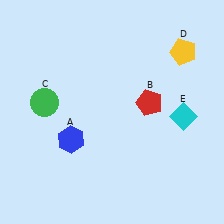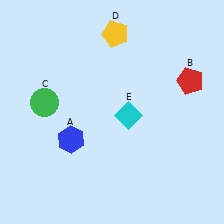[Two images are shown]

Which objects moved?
The objects that moved are: the red pentagon (B), the yellow pentagon (D), the cyan diamond (E).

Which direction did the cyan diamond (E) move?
The cyan diamond (E) moved left.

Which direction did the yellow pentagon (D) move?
The yellow pentagon (D) moved left.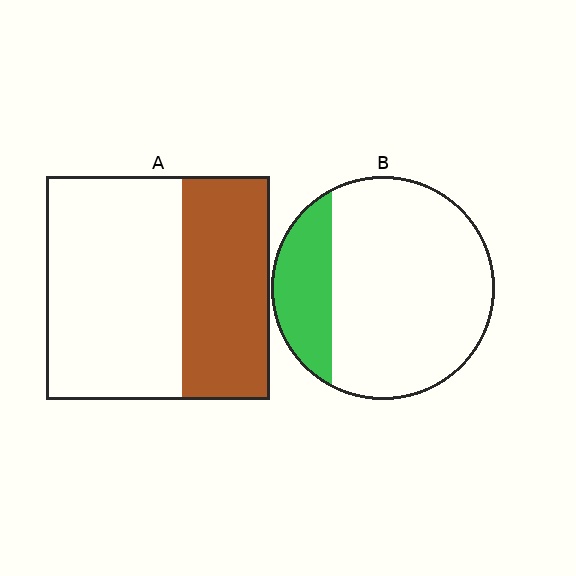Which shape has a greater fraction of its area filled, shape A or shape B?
Shape A.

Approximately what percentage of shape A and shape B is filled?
A is approximately 40% and B is approximately 20%.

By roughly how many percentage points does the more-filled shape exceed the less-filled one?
By roughly 15 percentage points (A over B).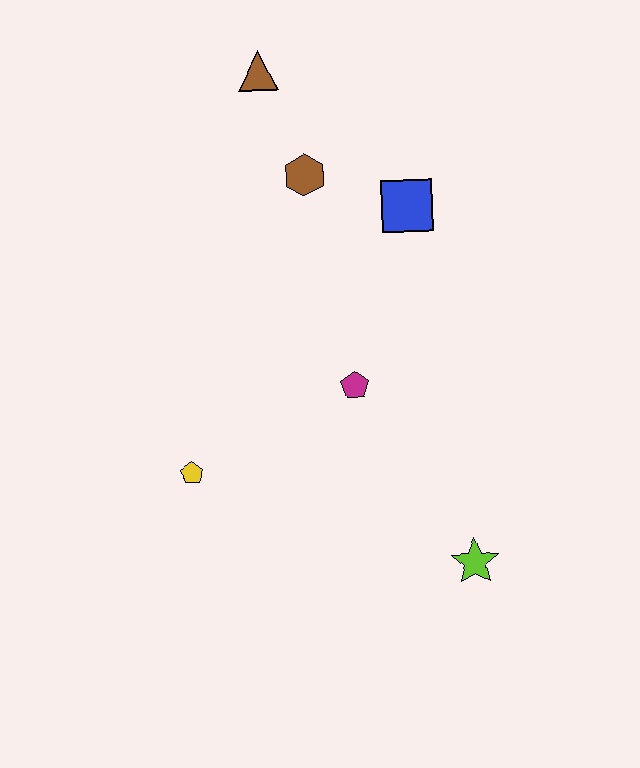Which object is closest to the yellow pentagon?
The magenta pentagon is closest to the yellow pentagon.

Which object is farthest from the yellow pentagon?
The brown triangle is farthest from the yellow pentagon.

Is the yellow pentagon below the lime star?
No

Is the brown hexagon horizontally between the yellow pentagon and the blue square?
Yes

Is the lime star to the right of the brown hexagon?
Yes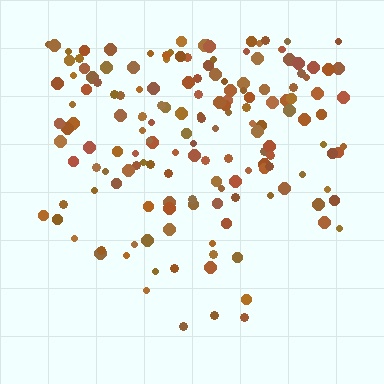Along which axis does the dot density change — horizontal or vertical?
Vertical.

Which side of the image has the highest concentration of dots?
The top.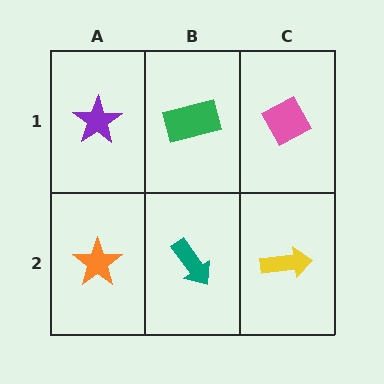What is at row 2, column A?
An orange star.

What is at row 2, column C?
A yellow arrow.